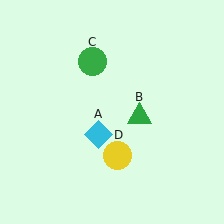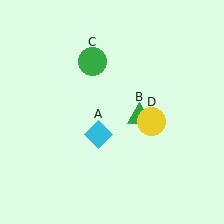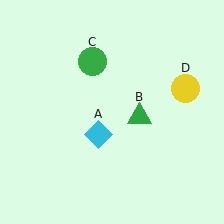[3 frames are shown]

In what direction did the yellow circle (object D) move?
The yellow circle (object D) moved up and to the right.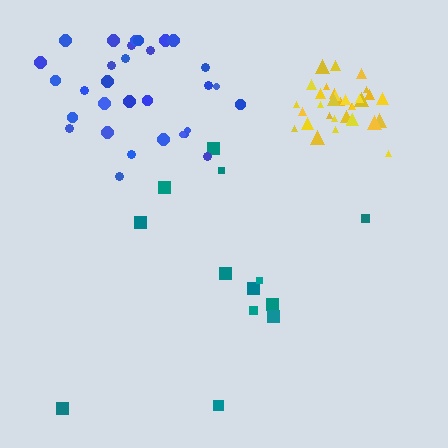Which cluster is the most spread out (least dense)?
Teal.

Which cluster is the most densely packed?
Yellow.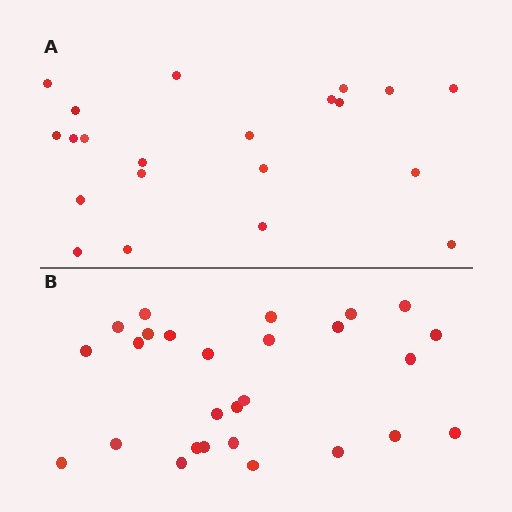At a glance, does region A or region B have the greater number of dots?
Region B (the bottom region) has more dots.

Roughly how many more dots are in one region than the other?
Region B has about 6 more dots than region A.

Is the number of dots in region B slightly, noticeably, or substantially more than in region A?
Region B has noticeably more, but not dramatically so. The ratio is roughly 1.3 to 1.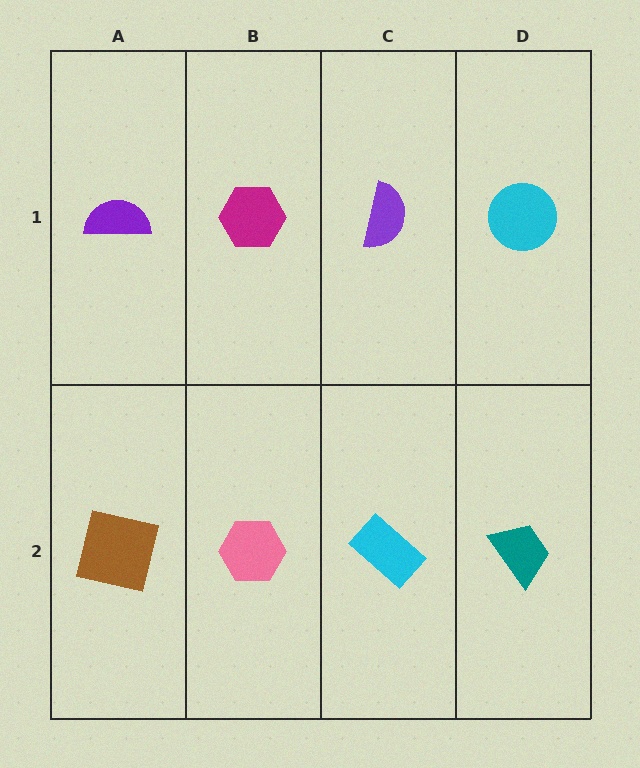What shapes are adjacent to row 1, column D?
A teal trapezoid (row 2, column D), a purple semicircle (row 1, column C).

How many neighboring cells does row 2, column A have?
2.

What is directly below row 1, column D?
A teal trapezoid.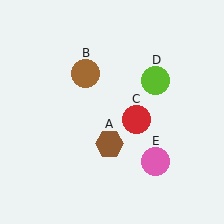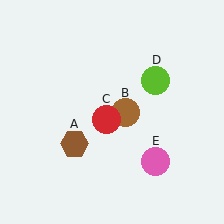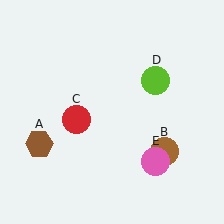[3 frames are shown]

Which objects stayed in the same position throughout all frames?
Lime circle (object D) and pink circle (object E) remained stationary.